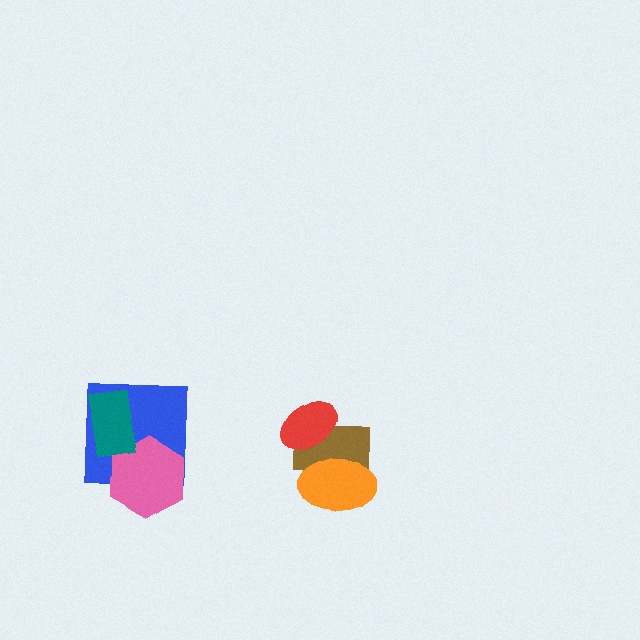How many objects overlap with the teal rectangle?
2 objects overlap with the teal rectangle.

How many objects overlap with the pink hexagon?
2 objects overlap with the pink hexagon.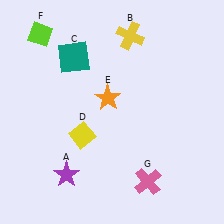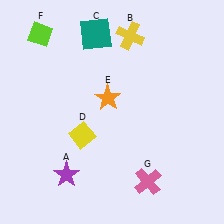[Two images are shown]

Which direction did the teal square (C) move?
The teal square (C) moved up.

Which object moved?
The teal square (C) moved up.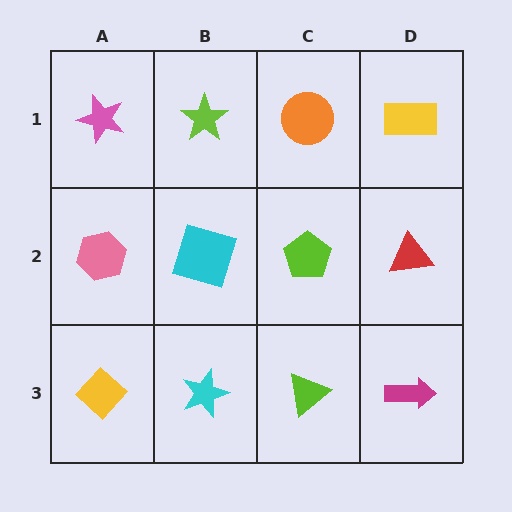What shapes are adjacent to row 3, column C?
A lime pentagon (row 2, column C), a cyan star (row 3, column B), a magenta arrow (row 3, column D).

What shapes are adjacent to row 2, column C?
An orange circle (row 1, column C), a lime triangle (row 3, column C), a cyan square (row 2, column B), a red triangle (row 2, column D).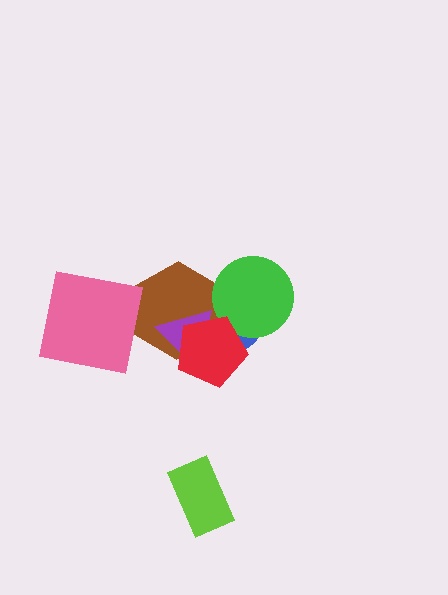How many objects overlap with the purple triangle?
3 objects overlap with the purple triangle.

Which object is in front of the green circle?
The red pentagon is in front of the green circle.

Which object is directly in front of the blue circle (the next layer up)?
The brown hexagon is directly in front of the blue circle.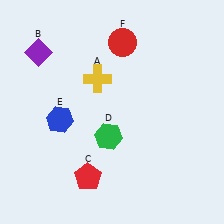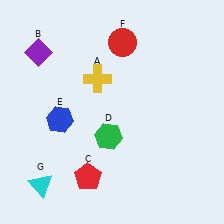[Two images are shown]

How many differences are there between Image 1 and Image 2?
There is 1 difference between the two images.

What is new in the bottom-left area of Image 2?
A cyan triangle (G) was added in the bottom-left area of Image 2.